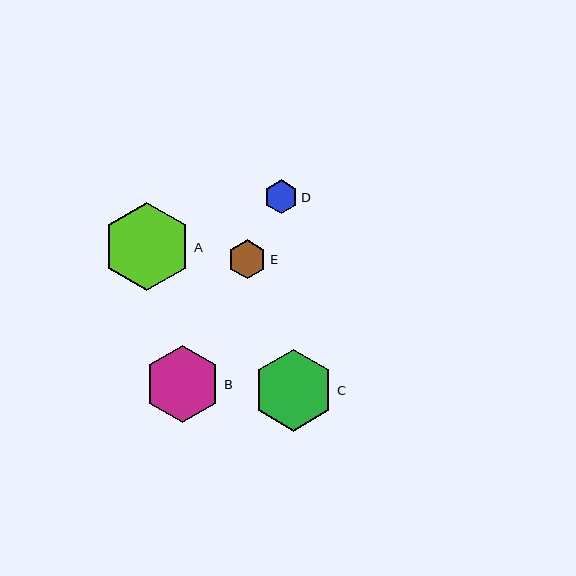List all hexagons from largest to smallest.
From largest to smallest: A, C, B, E, D.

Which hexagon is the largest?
Hexagon A is the largest with a size of approximately 88 pixels.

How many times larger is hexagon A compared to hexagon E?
Hexagon A is approximately 2.3 times the size of hexagon E.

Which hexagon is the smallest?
Hexagon D is the smallest with a size of approximately 33 pixels.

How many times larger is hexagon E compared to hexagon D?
Hexagon E is approximately 1.2 times the size of hexagon D.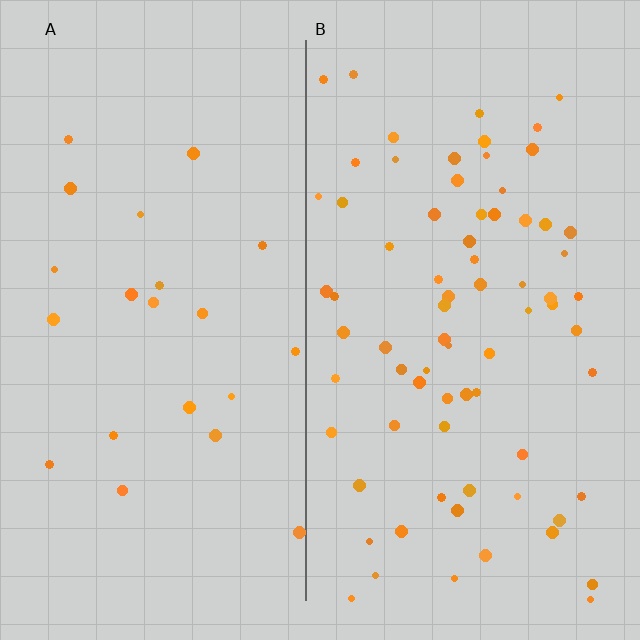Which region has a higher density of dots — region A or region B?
B (the right).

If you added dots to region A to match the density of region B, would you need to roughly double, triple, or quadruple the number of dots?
Approximately triple.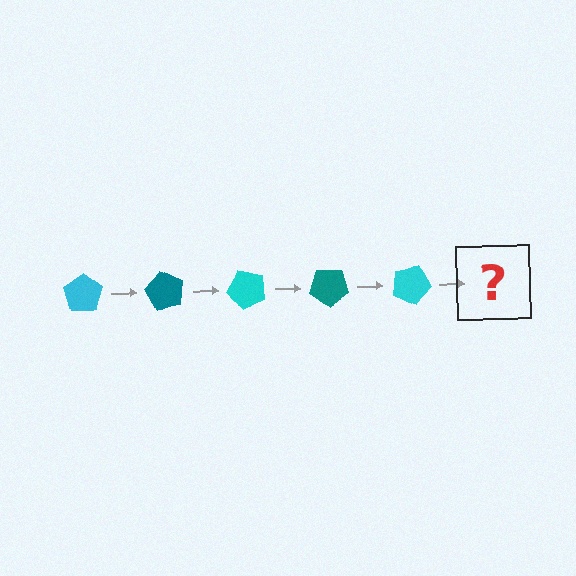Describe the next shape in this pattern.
It should be a teal pentagon, rotated 300 degrees from the start.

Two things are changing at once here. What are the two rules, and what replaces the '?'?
The two rules are that it rotates 60 degrees each step and the color cycles through cyan and teal. The '?' should be a teal pentagon, rotated 300 degrees from the start.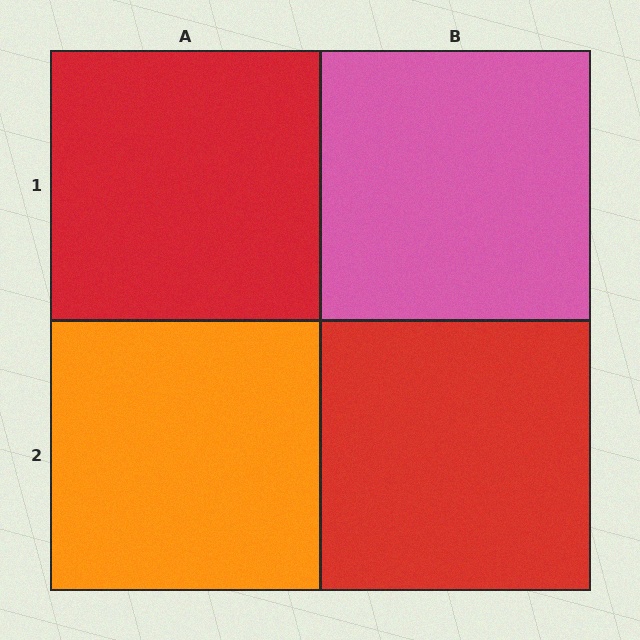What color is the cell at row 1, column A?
Red.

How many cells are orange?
1 cell is orange.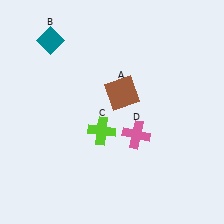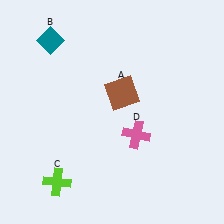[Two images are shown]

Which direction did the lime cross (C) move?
The lime cross (C) moved down.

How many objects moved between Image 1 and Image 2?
1 object moved between the two images.